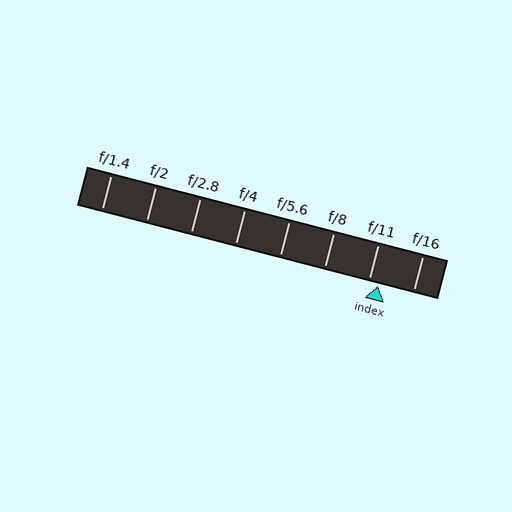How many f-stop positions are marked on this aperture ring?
There are 8 f-stop positions marked.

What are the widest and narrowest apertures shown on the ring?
The widest aperture shown is f/1.4 and the narrowest is f/16.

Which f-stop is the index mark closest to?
The index mark is closest to f/11.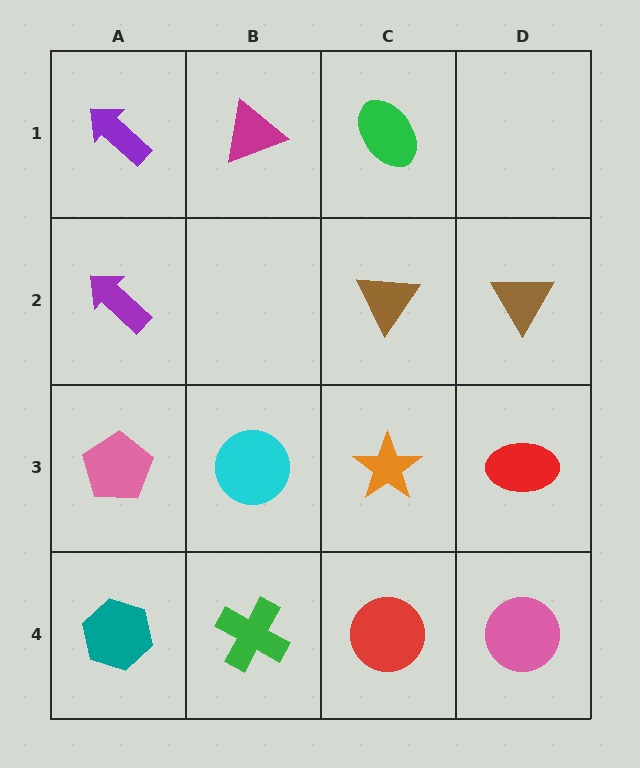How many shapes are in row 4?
4 shapes.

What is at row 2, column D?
A brown triangle.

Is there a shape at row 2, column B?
No, that cell is empty.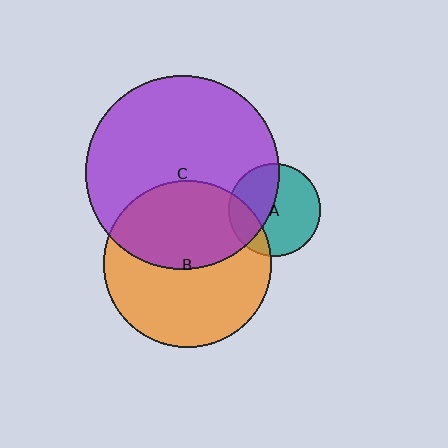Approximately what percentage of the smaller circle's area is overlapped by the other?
Approximately 20%.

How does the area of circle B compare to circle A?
Approximately 3.3 times.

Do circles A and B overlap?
Yes.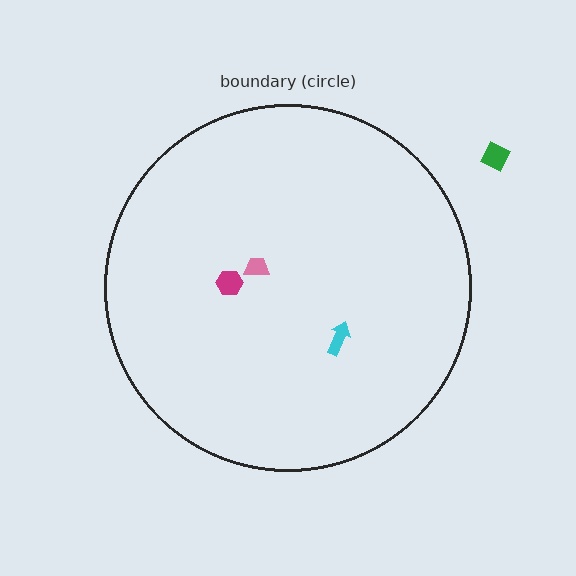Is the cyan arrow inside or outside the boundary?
Inside.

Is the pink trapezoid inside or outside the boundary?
Inside.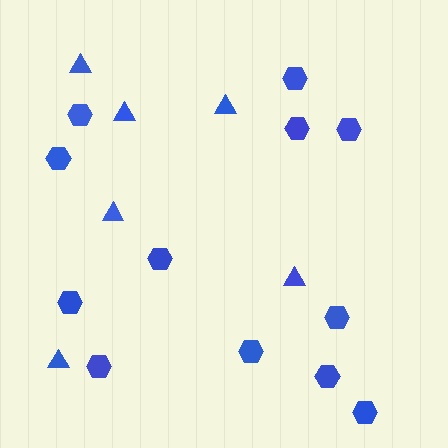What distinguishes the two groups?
There are 2 groups: one group of hexagons (12) and one group of triangles (6).